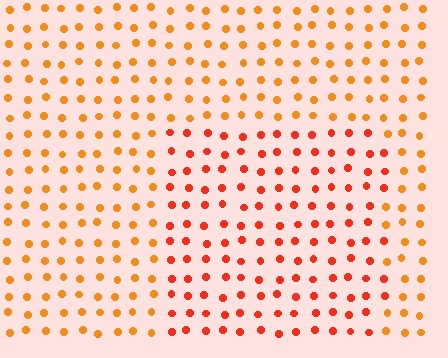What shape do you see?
I see a rectangle.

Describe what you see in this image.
The image is filled with small orange elements in a uniform arrangement. A rectangle-shaped region is visible where the elements are tinted to a slightly different hue, forming a subtle color boundary.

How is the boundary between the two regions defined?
The boundary is defined purely by a slight shift in hue (about 27 degrees). Spacing, size, and orientation are identical on both sides.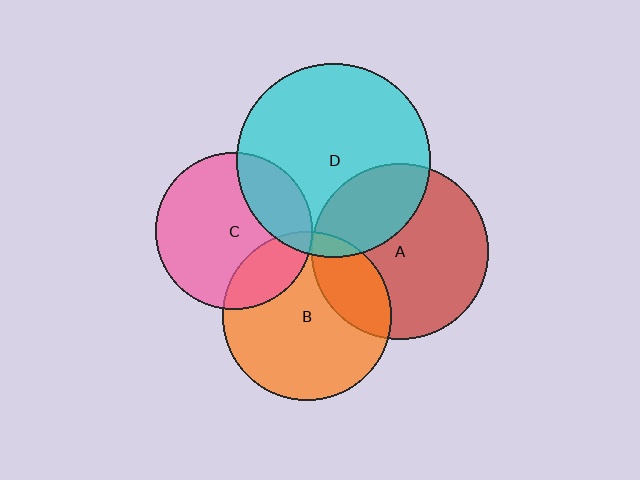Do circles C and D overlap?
Yes.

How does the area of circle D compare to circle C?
Approximately 1.5 times.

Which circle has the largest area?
Circle D (cyan).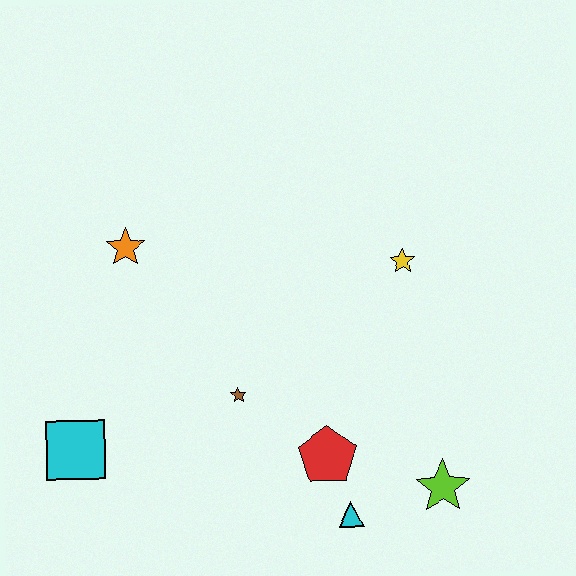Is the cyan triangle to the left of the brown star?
No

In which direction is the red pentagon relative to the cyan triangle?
The red pentagon is above the cyan triangle.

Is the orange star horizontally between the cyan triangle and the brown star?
No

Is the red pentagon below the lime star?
No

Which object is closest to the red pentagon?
The cyan triangle is closest to the red pentagon.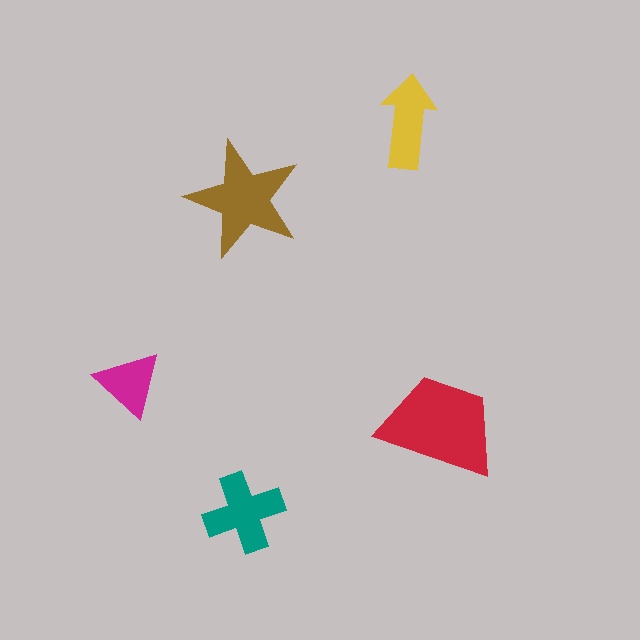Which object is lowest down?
The teal cross is bottommost.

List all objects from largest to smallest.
The red trapezoid, the brown star, the teal cross, the yellow arrow, the magenta triangle.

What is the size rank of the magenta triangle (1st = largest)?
5th.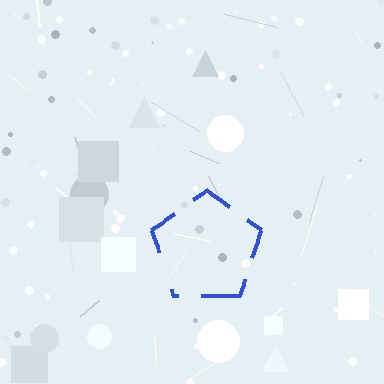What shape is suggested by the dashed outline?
The dashed outline suggests a pentagon.